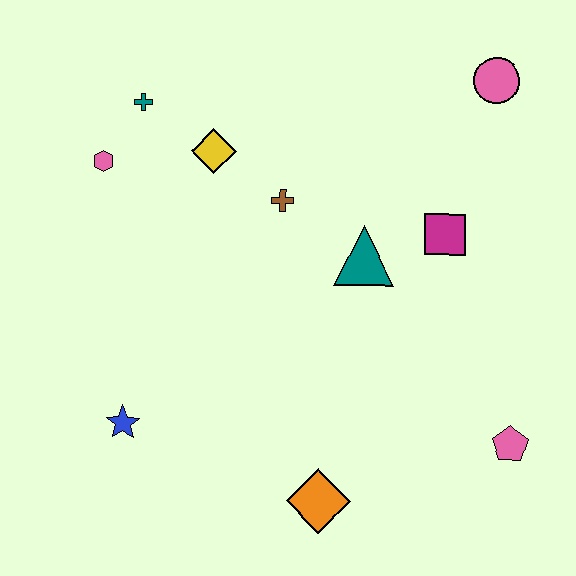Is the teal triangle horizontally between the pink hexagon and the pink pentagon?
Yes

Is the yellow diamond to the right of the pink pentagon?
No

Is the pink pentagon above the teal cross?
No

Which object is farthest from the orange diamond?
The pink circle is farthest from the orange diamond.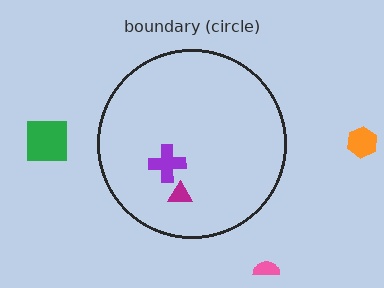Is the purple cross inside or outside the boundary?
Inside.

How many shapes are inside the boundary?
2 inside, 3 outside.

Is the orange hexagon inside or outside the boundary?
Outside.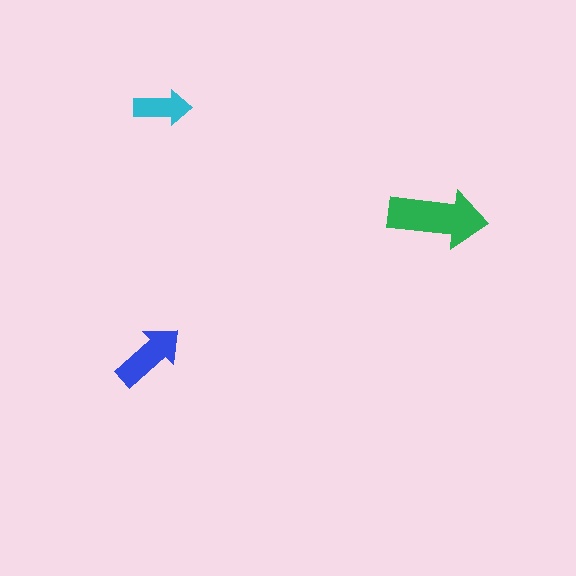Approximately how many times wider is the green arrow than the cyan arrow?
About 1.5 times wider.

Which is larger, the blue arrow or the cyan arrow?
The blue one.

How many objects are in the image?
There are 3 objects in the image.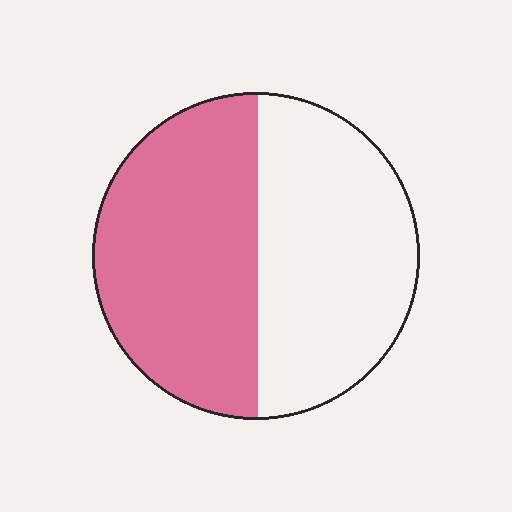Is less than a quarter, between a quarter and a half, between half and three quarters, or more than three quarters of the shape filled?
Between half and three quarters.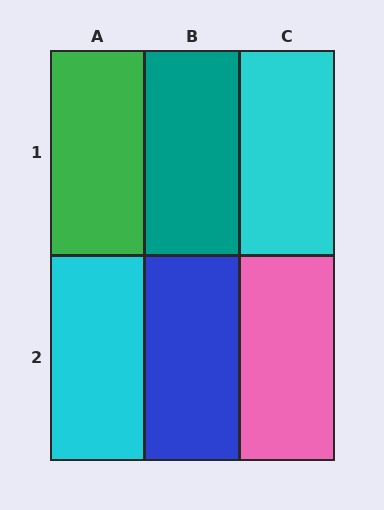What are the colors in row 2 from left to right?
Cyan, blue, pink.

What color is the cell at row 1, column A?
Green.